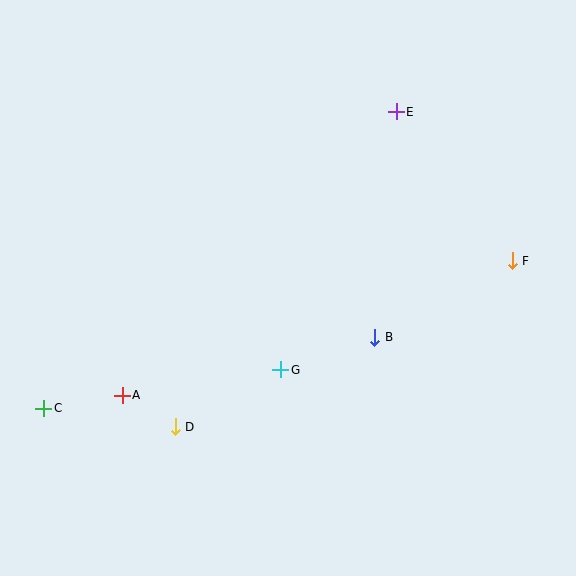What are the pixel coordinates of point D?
Point D is at (175, 427).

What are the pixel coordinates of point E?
Point E is at (396, 112).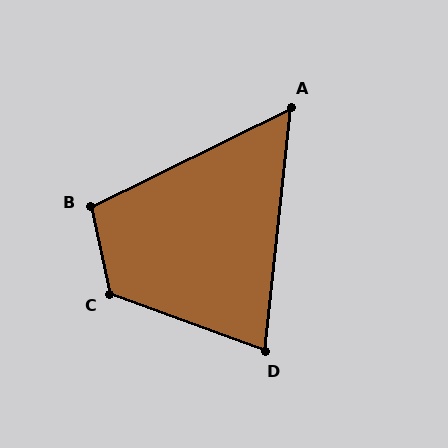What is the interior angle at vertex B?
Approximately 104 degrees (obtuse).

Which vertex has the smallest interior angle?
A, at approximately 58 degrees.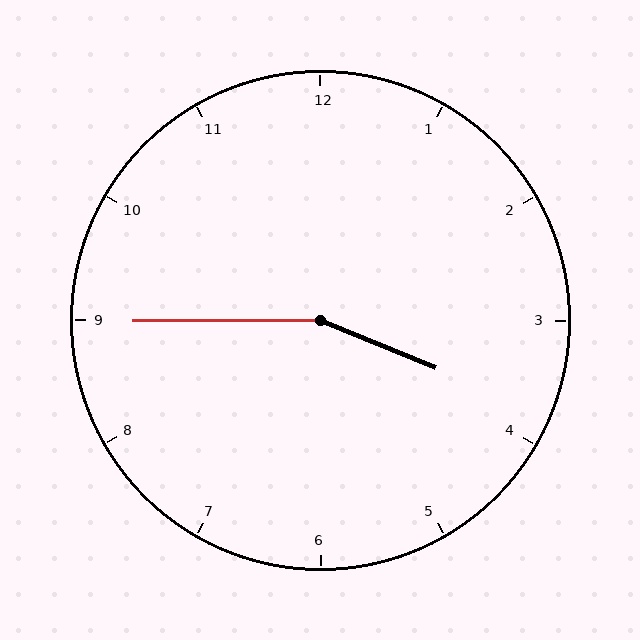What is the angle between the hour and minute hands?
Approximately 158 degrees.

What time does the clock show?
3:45.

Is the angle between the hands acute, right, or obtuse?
It is obtuse.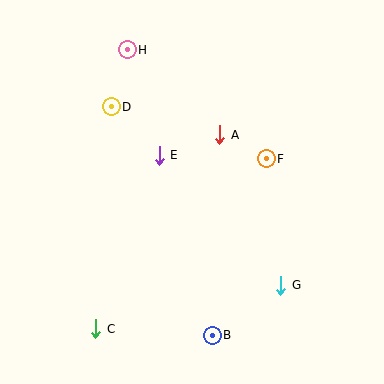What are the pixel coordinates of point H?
Point H is at (127, 50).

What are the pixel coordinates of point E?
Point E is at (159, 155).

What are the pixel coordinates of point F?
Point F is at (266, 159).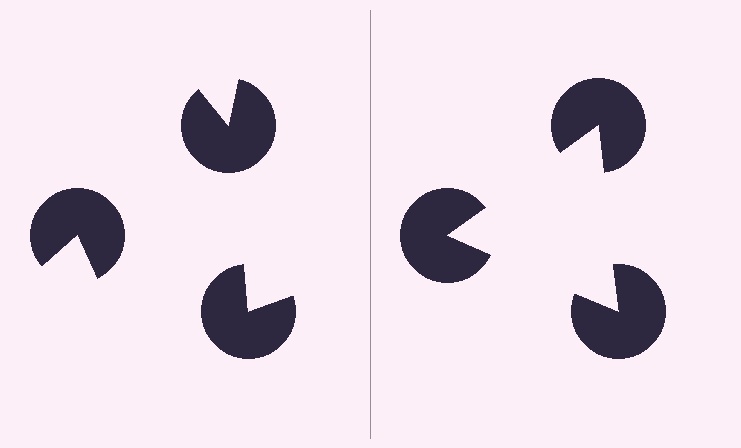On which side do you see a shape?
An illusory triangle appears on the right side. On the left side the wedge cuts are rotated, so no coherent shape forms.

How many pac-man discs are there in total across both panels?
6 — 3 on each side.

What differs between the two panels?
The pac-man discs are positioned identically on both sides; only the wedge orientations differ. On the right they align to a triangle; on the left they are misaligned.